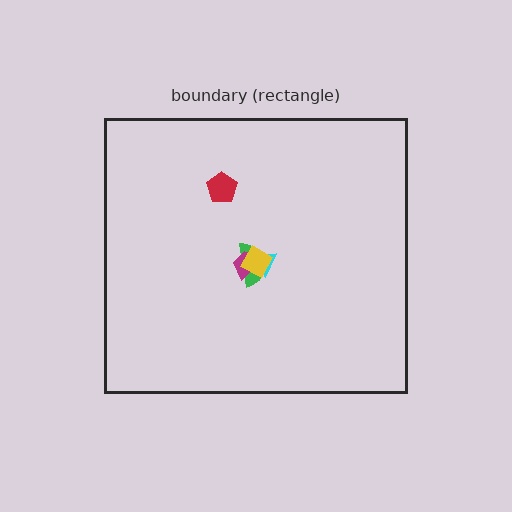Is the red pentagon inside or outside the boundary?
Inside.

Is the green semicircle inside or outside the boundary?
Inside.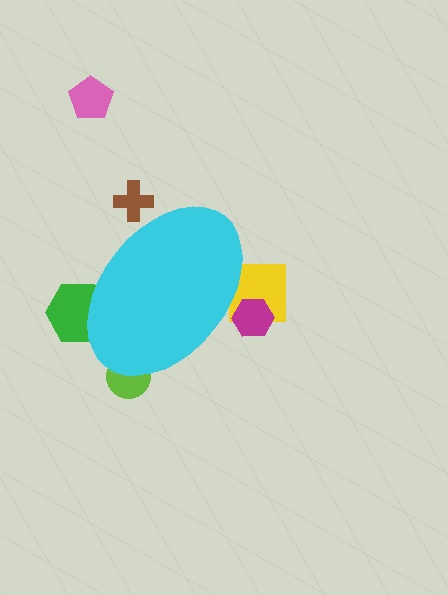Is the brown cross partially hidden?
Yes, the brown cross is partially hidden behind the cyan ellipse.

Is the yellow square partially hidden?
Yes, the yellow square is partially hidden behind the cyan ellipse.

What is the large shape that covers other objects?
A cyan ellipse.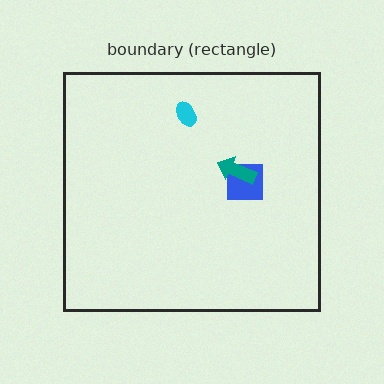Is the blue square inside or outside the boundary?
Inside.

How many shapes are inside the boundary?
3 inside, 0 outside.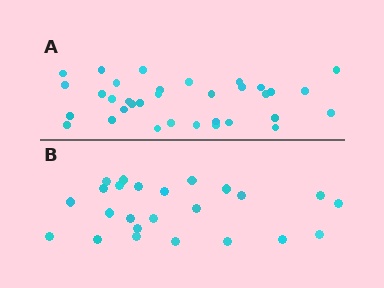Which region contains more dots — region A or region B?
Region A (the top region) has more dots.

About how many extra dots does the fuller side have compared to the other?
Region A has roughly 10 or so more dots than region B.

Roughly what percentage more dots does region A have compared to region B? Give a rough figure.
About 40% more.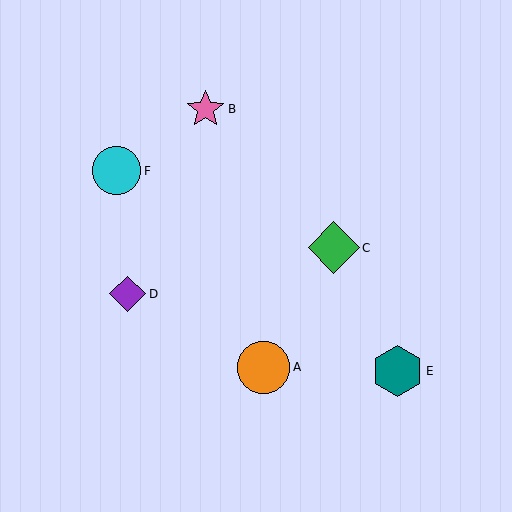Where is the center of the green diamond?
The center of the green diamond is at (334, 248).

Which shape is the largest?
The orange circle (labeled A) is the largest.